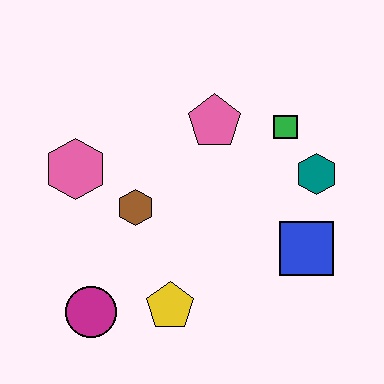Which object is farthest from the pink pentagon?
The magenta circle is farthest from the pink pentagon.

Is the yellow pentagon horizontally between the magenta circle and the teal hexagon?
Yes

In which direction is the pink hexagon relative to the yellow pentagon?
The pink hexagon is above the yellow pentagon.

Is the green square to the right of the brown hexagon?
Yes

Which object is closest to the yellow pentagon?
The magenta circle is closest to the yellow pentagon.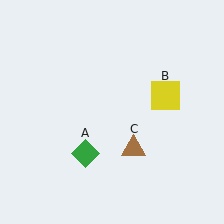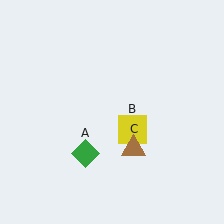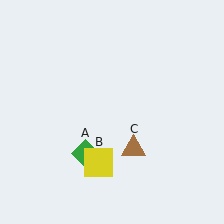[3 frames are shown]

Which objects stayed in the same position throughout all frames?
Green diamond (object A) and brown triangle (object C) remained stationary.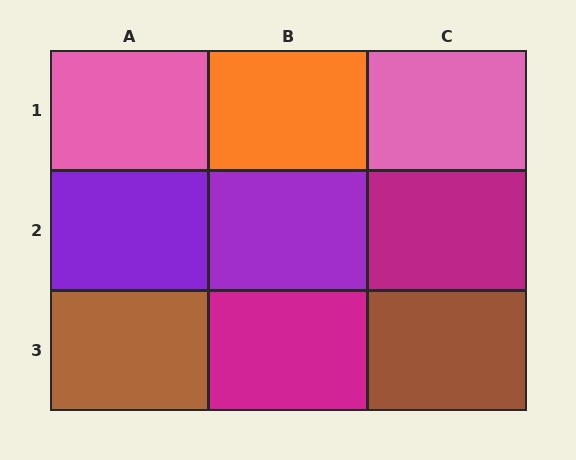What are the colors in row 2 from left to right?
Purple, purple, magenta.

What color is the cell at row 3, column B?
Magenta.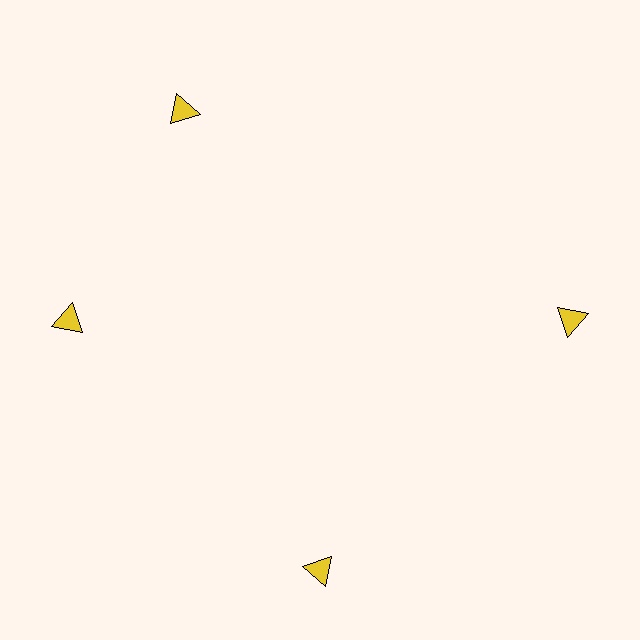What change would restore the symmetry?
The symmetry would be restored by rotating it back into even spacing with its neighbors so that all 4 triangles sit at equal angles and equal distance from the center.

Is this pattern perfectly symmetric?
No. The 4 yellow triangles are arranged in a ring, but one element near the 12 o'clock position is rotated out of alignment along the ring, breaking the 4-fold rotational symmetry.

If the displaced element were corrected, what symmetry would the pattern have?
It would have 4-fold rotational symmetry — the pattern would map onto itself every 90 degrees.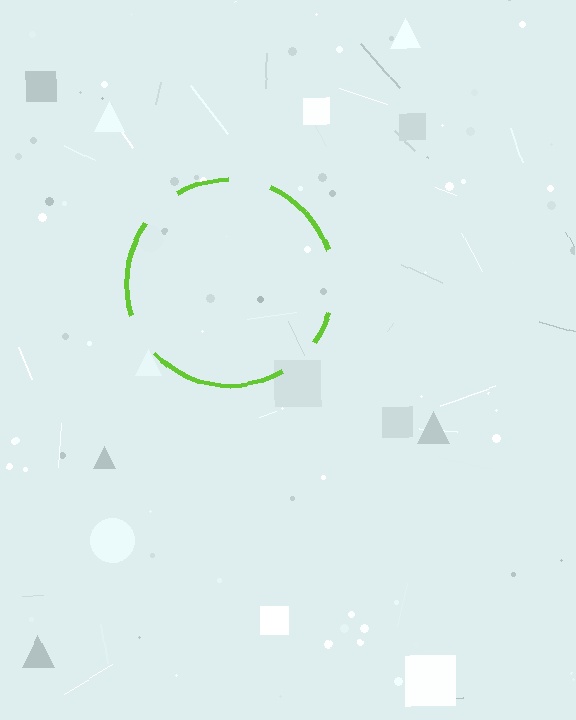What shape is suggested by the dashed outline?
The dashed outline suggests a circle.